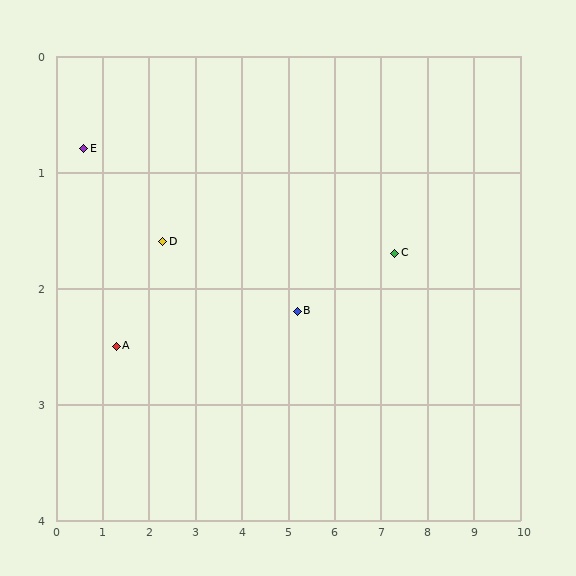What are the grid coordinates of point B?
Point B is at approximately (5.2, 2.2).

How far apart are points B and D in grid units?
Points B and D are about 3.0 grid units apart.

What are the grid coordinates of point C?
Point C is at approximately (7.3, 1.7).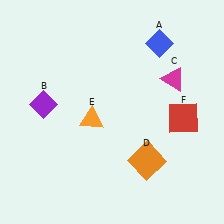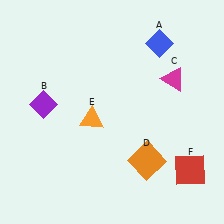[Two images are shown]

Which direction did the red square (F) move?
The red square (F) moved down.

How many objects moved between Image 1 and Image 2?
1 object moved between the two images.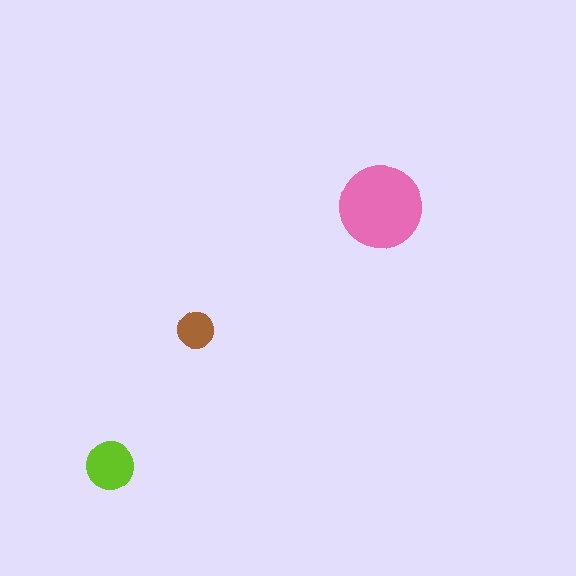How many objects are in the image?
There are 3 objects in the image.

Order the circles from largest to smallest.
the pink one, the lime one, the brown one.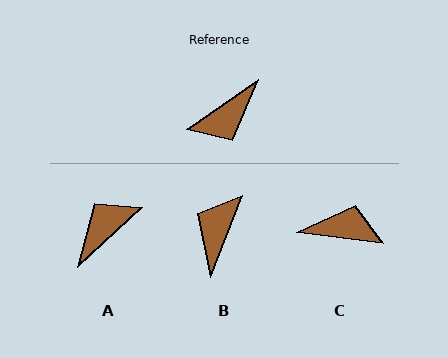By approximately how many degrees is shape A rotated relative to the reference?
Approximately 172 degrees clockwise.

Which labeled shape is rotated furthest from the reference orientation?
A, about 172 degrees away.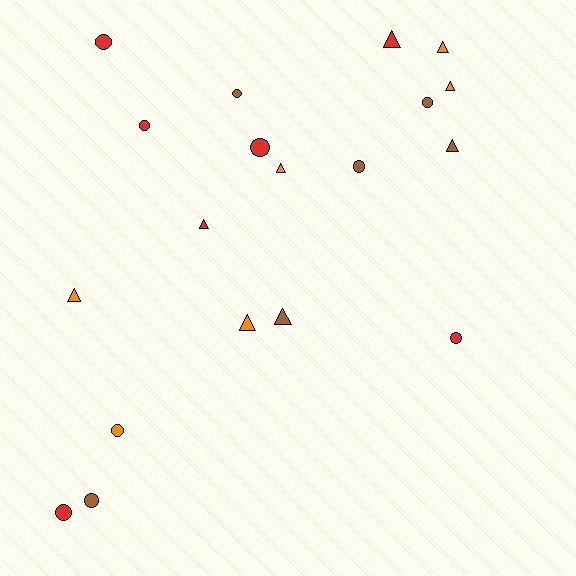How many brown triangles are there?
There are 2 brown triangles.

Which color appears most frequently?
Red, with 7 objects.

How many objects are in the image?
There are 19 objects.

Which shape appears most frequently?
Circle, with 10 objects.